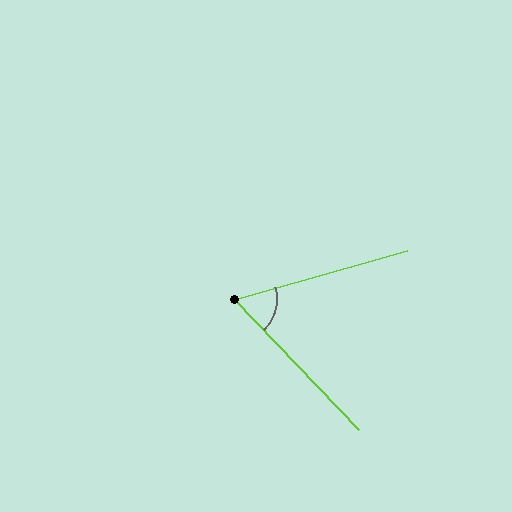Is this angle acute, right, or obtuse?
It is acute.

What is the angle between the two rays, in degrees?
Approximately 62 degrees.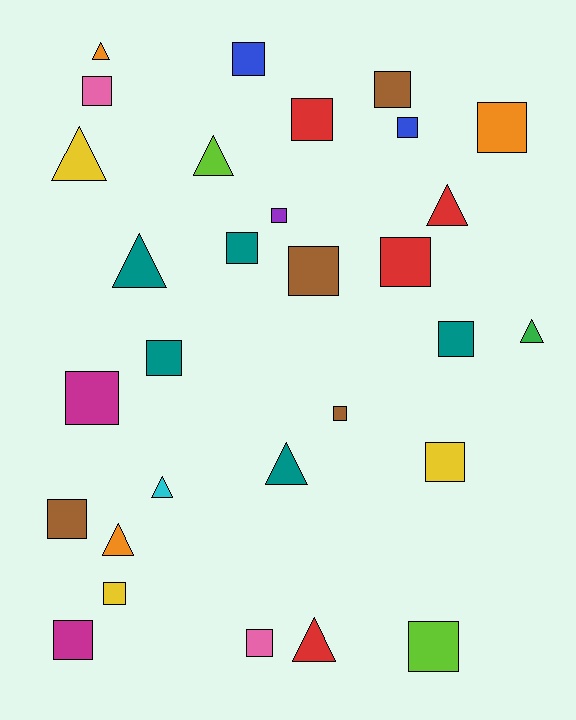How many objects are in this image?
There are 30 objects.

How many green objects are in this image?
There is 1 green object.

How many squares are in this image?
There are 20 squares.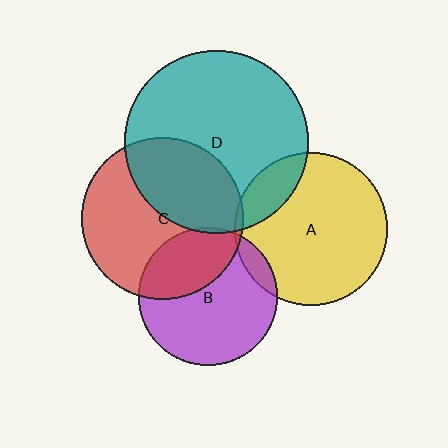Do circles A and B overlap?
Yes.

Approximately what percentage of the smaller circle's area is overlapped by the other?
Approximately 10%.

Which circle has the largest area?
Circle D (teal).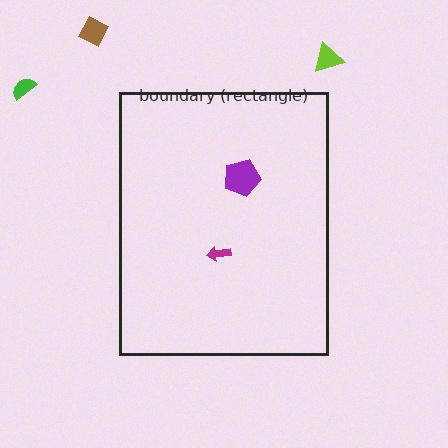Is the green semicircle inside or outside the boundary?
Outside.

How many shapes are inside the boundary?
2 inside, 3 outside.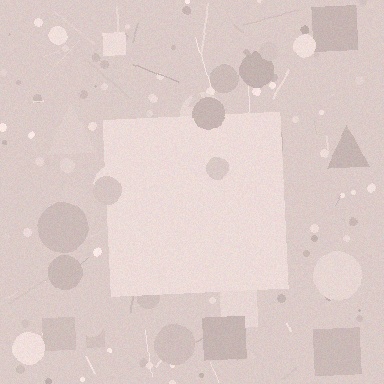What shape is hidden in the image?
A square is hidden in the image.